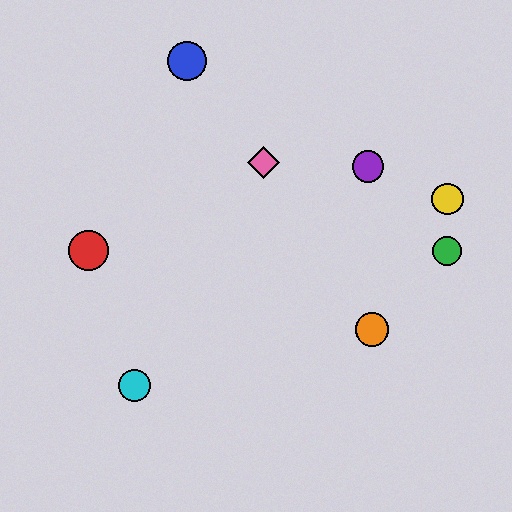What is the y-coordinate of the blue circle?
The blue circle is at y≈61.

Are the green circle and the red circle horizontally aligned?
Yes, both are at y≈251.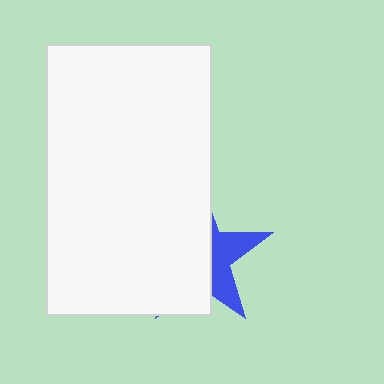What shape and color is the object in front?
The object in front is a white rectangle.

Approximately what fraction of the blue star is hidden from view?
Roughly 65% of the blue star is hidden behind the white rectangle.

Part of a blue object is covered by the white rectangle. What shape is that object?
It is a star.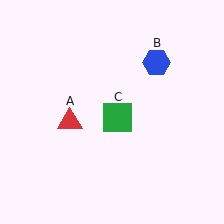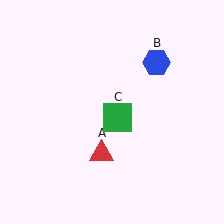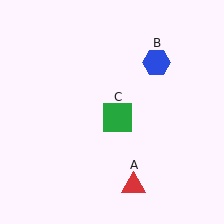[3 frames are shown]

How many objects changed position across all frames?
1 object changed position: red triangle (object A).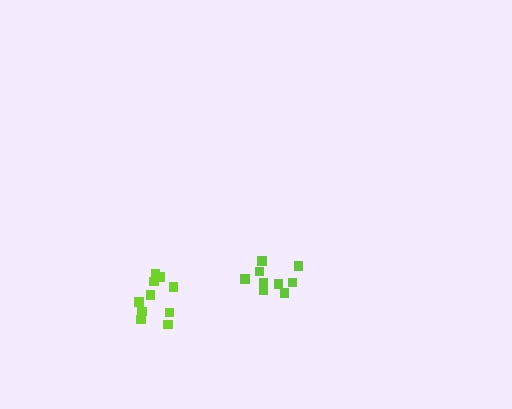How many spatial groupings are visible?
There are 2 spatial groupings.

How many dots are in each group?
Group 1: 9 dots, Group 2: 10 dots (19 total).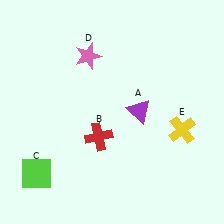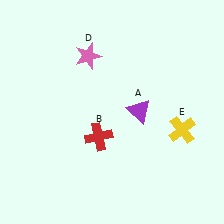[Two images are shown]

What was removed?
The lime square (C) was removed in Image 2.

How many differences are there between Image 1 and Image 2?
There is 1 difference between the two images.